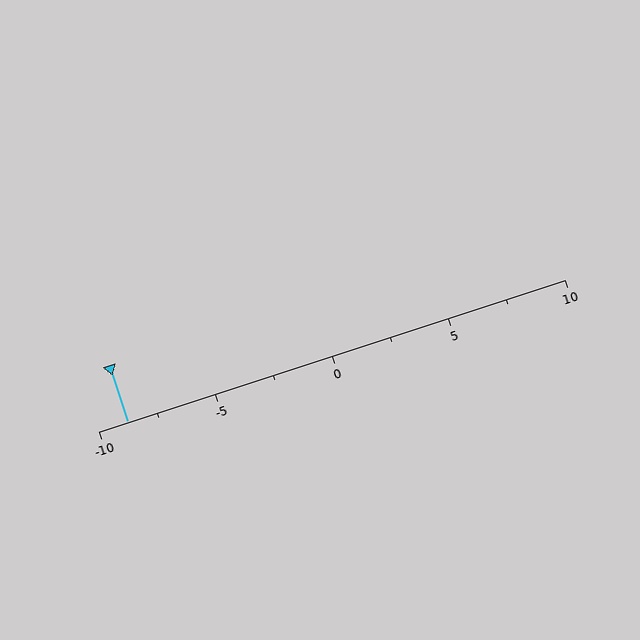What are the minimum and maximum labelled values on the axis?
The axis runs from -10 to 10.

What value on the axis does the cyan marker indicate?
The marker indicates approximately -8.8.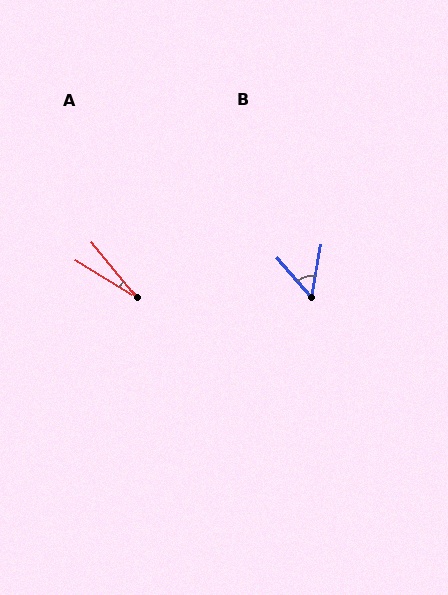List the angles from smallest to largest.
A (19°), B (51°).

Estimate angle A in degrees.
Approximately 19 degrees.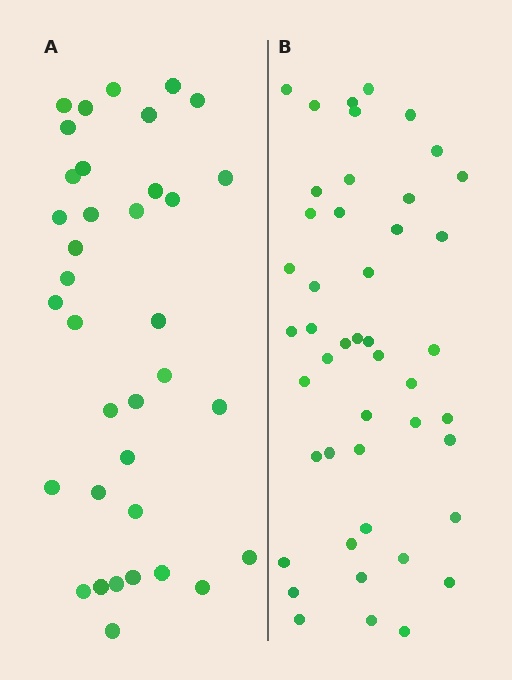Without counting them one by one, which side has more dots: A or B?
Region B (the right region) has more dots.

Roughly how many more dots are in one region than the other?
Region B has roughly 10 or so more dots than region A.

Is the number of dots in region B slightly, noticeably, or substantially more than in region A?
Region B has noticeably more, but not dramatically so. The ratio is roughly 1.3 to 1.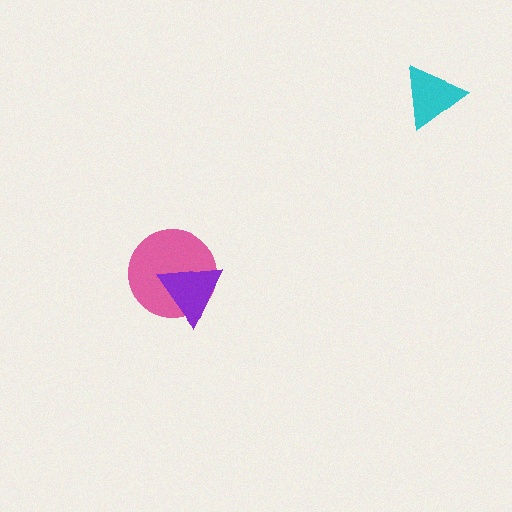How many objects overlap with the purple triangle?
1 object overlaps with the purple triangle.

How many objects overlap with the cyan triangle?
0 objects overlap with the cyan triangle.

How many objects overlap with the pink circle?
1 object overlaps with the pink circle.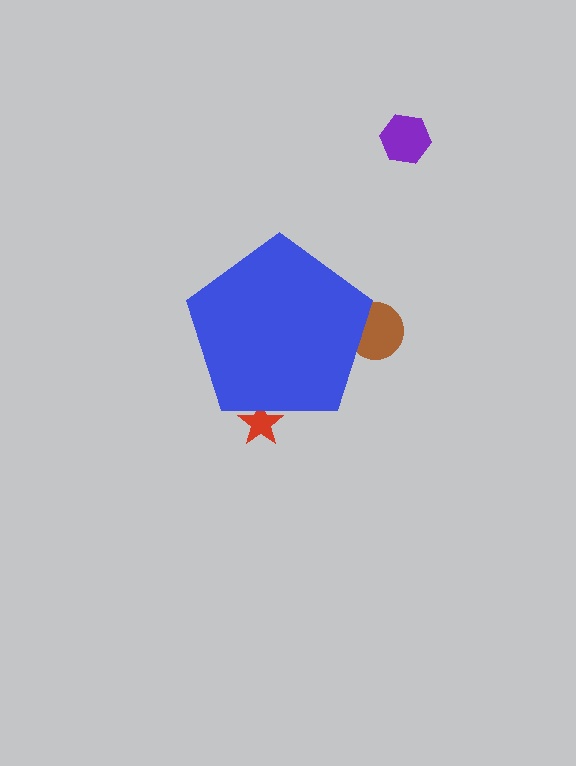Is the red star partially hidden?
Yes, the red star is partially hidden behind the blue pentagon.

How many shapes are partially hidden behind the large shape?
2 shapes are partially hidden.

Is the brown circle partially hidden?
Yes, the brown circle is partially hidden behind the blue pentagon.